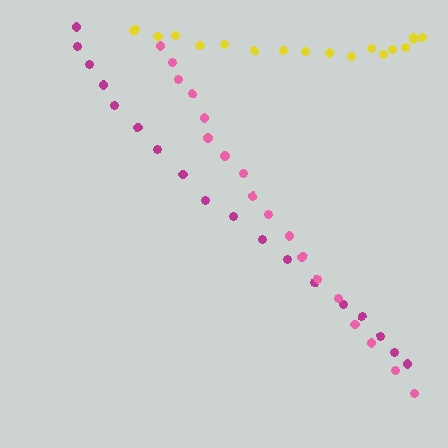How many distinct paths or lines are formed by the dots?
There are 3 distinct paths.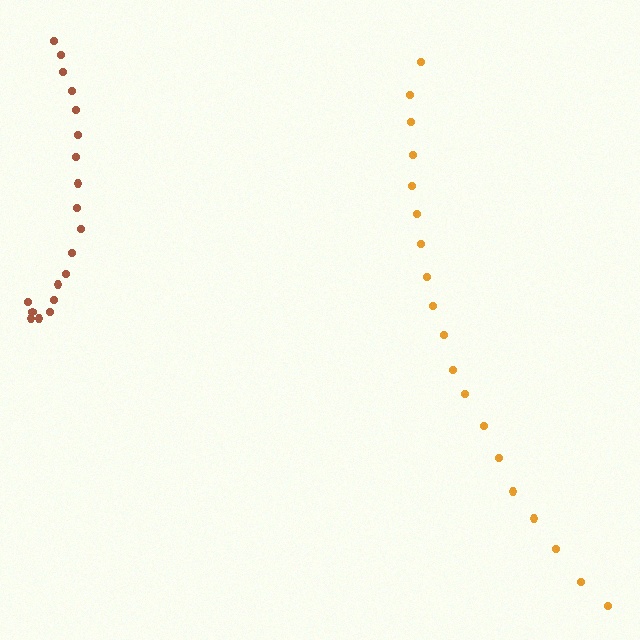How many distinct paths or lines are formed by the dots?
There are 2 distinct paths.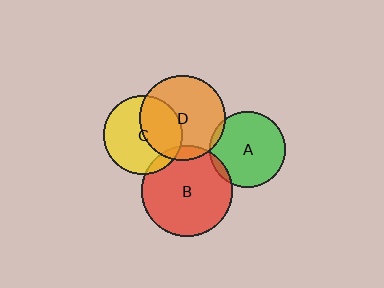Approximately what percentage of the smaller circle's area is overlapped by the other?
Approximately 10%.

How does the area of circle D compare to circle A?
Approximately 1.3 times.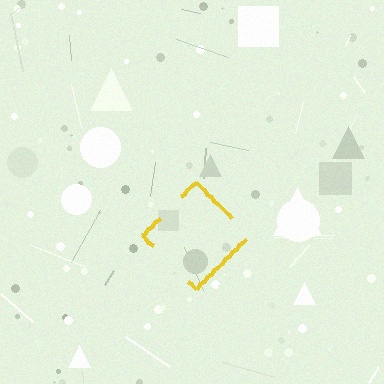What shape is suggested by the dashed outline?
The dashed outline suggests a diamond.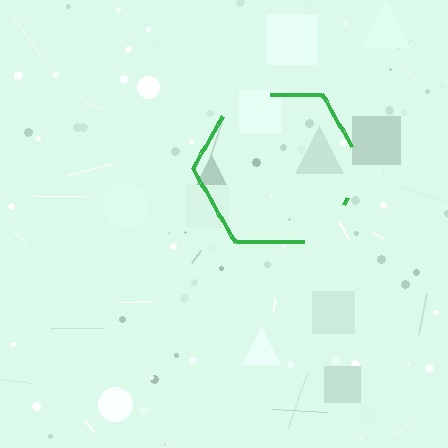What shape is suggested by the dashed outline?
The dashed outline suggests a hexagon.